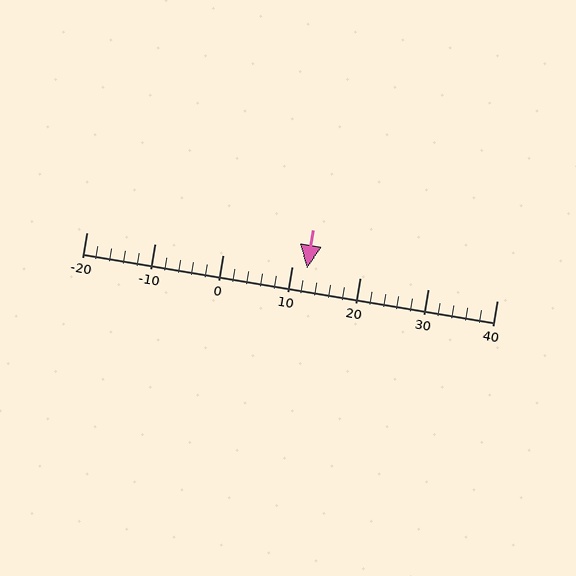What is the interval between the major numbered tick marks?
The major tick marks are spaced 10 units apart.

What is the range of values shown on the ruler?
The ruler shows values from -20 to 40.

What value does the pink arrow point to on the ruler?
The pink arrow points to approximately 12.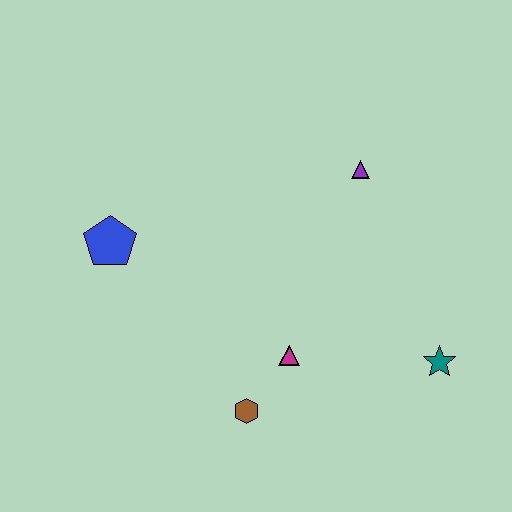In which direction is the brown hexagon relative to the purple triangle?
The brown hexagon is below the purple triangle.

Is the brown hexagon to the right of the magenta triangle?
No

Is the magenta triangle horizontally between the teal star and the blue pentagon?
Yes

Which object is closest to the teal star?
The magenta triangle is closest to the teal star.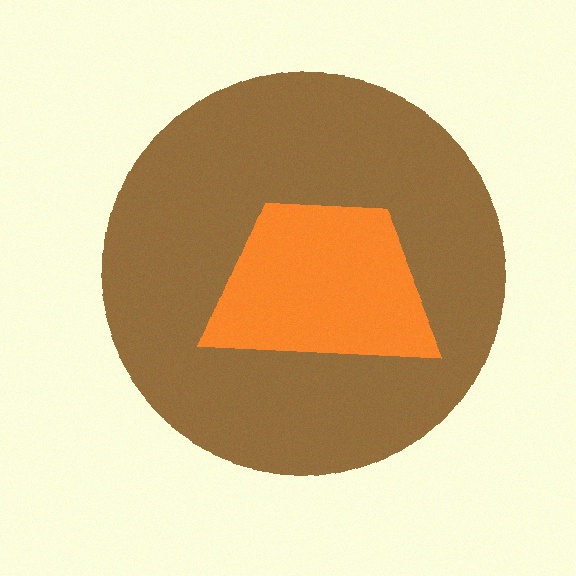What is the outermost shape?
The brown circle.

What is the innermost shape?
The orange trapezoid.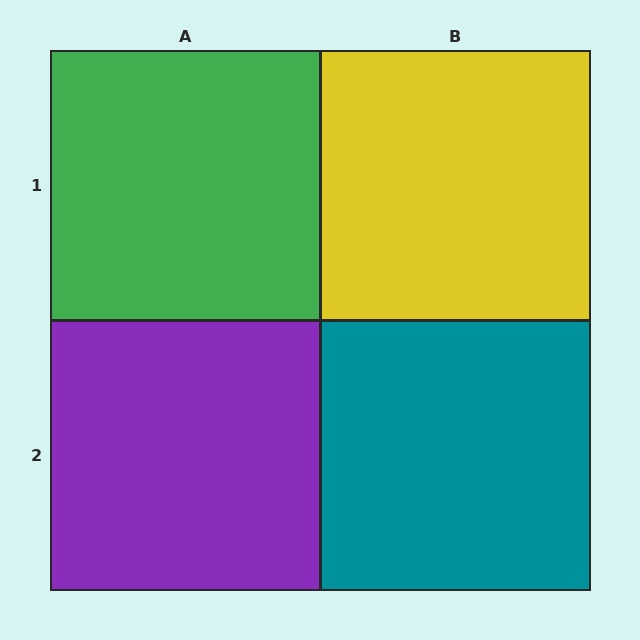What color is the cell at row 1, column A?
Green.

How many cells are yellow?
1 cell is yellow.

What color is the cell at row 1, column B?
Yellow.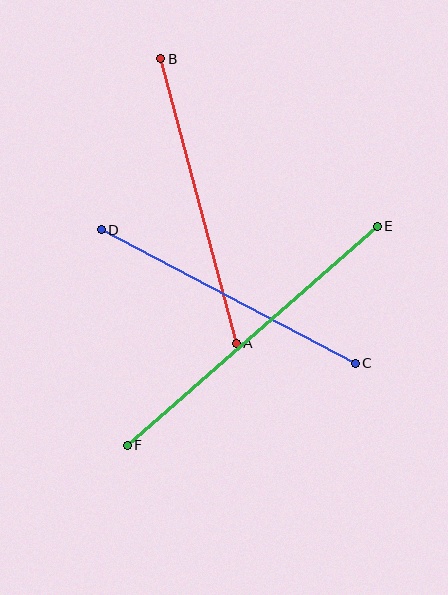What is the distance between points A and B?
The distance is approximately 294 pixels.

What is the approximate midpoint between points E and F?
The midpoint is at approximately (252, 336) pixels.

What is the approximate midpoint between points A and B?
The midpoint is at approximately (199, 201) pixels.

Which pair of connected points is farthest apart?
Points E and F are farthest apart.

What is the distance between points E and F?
The distance is approximately 332 pixels.